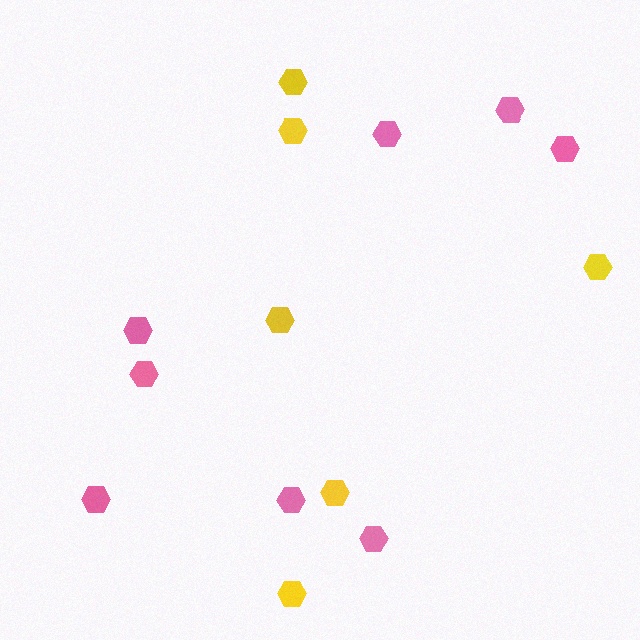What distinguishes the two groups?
There are 2 groups: one group of yellow hexagons (6) and one group of pink hexagons (8).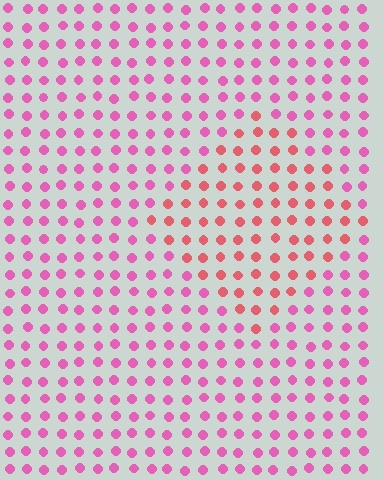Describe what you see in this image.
The image is filled with small pink elements in a uniform arrangement. A diamond-shaped region is visible where the elements are tinted to a slightly different hue, forming a subtle color boundary.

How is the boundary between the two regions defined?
The boundary is defined purely by a slight shift in hue (about 33 degrees). Spacing, size, and orientation are identical on both sides.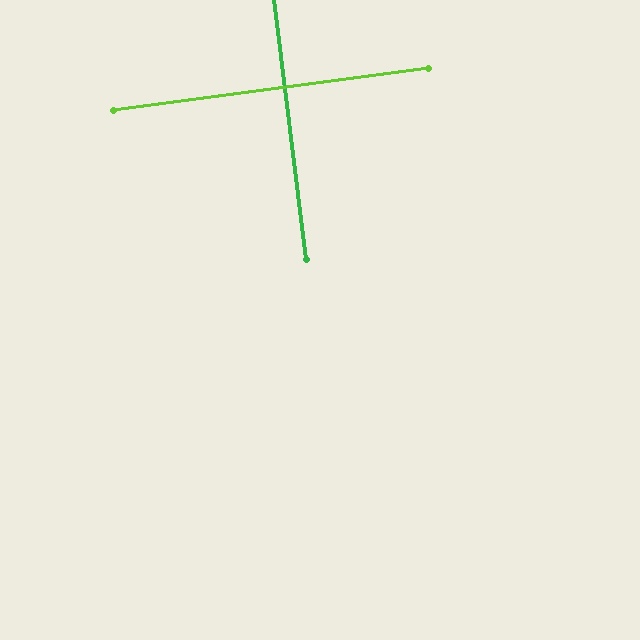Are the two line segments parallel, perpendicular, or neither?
Perpendicular — they meet at approximately 89°.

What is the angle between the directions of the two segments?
Approximately 89 degrees.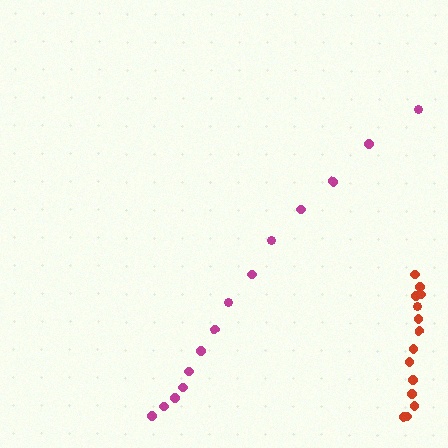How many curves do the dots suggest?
There are 2 distinct paths.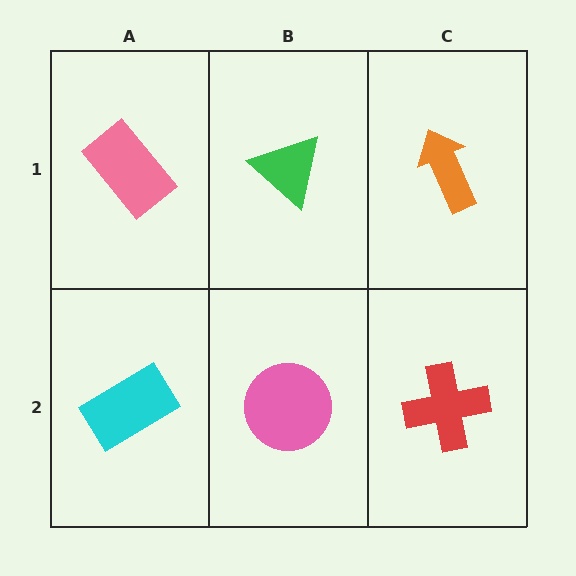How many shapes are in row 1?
3 shapes.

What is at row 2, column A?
A cyan rectangle.